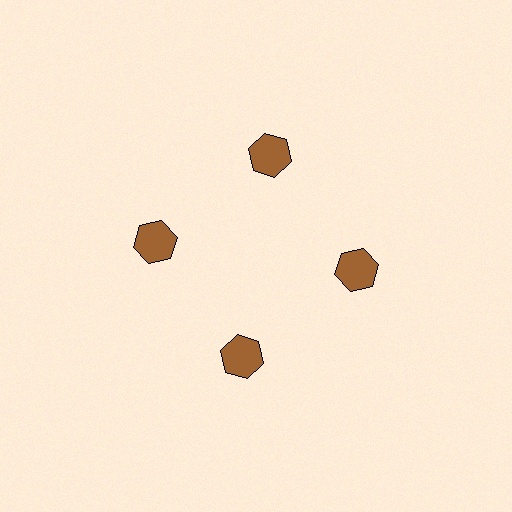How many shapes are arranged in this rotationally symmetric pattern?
There are 4 shapes, arranged in 4 groups of 1.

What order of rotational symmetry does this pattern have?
This pattern has 4-fold rotational symmetry.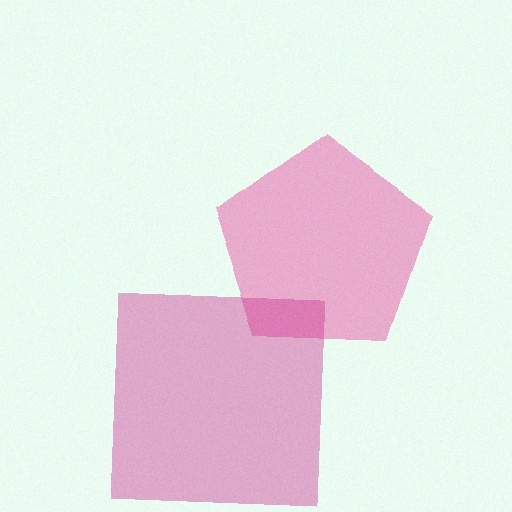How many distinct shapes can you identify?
There are 2 distinct shapes: a pink pentagon, a magenta square.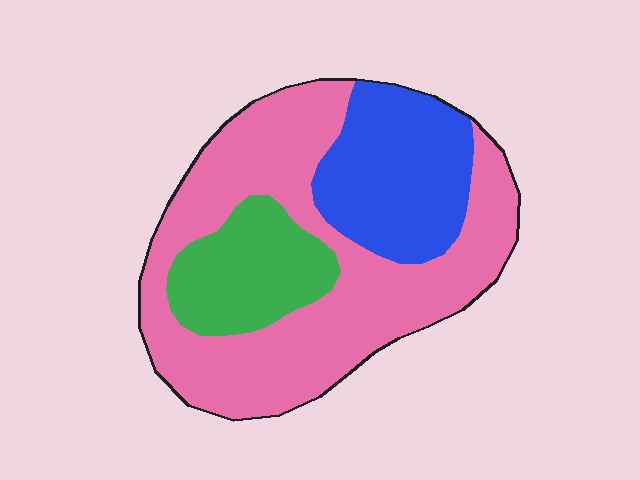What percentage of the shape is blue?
Blue covers 24% of the shape.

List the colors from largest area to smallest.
From largest to smallest: pink, blue, green.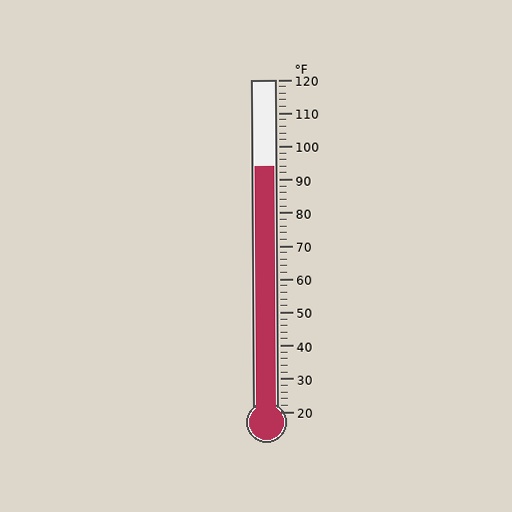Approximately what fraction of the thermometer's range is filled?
The thermometer is filled to approximately 75% of its range.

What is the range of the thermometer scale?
The thermometer scale ranges from 20°F to 120°F.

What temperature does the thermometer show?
The thermometer shows approximately 94°F.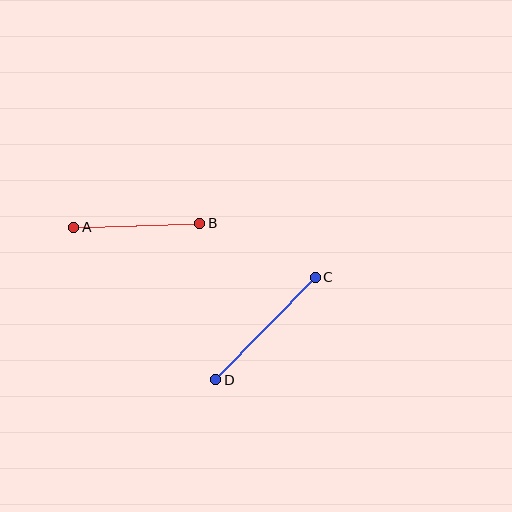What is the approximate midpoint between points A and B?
The midpoint is at approximately (137, 225) pixels.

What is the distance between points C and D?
The distance is approximately 143 pixels.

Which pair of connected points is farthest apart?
Points C and D are farthest apart.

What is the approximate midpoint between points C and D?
The midpoint is at approximately (266, 329) pixels.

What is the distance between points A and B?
The distance is approximately 126 pixels.